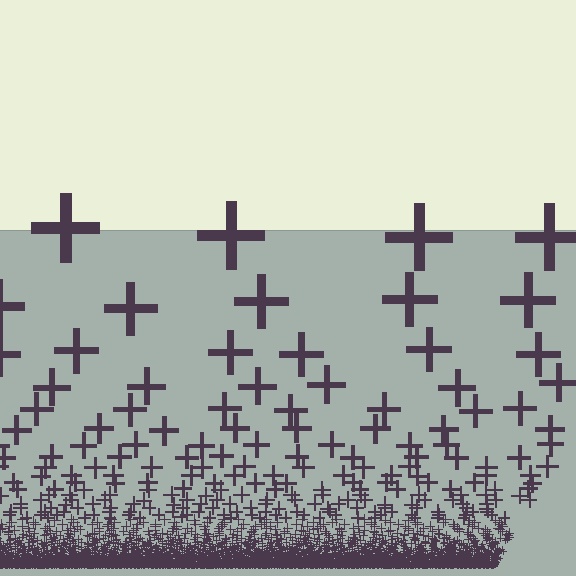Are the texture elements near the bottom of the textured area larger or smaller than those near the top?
Smaller. The gradient is inverted — elements near the bottom are smaller and denser.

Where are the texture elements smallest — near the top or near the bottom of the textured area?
Near the bottom.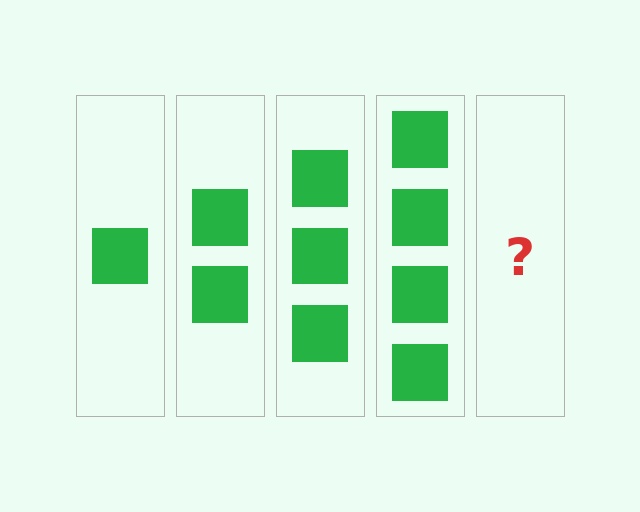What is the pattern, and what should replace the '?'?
The pattern is that each step adds one more square. The '?' should be 5 squares.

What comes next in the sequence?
The next element should be 5 squares.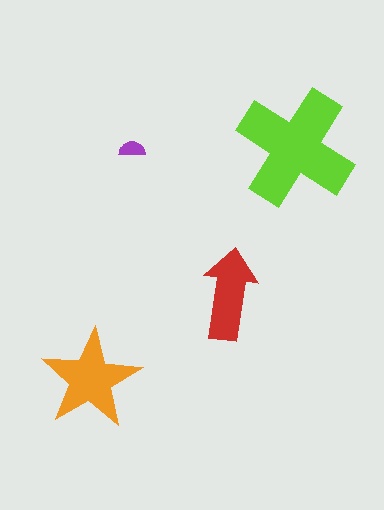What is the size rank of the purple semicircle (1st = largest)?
4th.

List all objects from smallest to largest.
The purple semicircle, the red arrow, the orange star, the lime cross.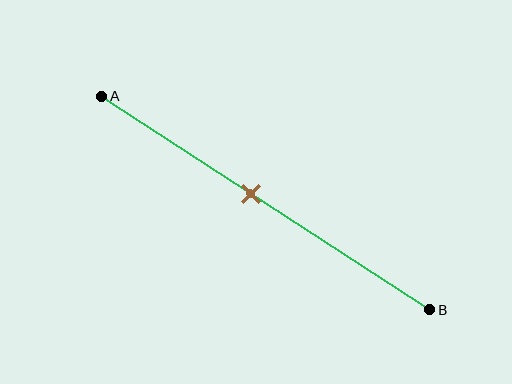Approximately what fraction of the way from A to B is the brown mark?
The brown mark is approximately 45% of the way from A to B.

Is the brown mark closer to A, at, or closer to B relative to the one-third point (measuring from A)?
The brown mark is closer to point B than the one-third point of segment AB.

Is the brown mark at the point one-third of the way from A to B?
No, the mark is at about 45% from A, not at the 33% one-third point.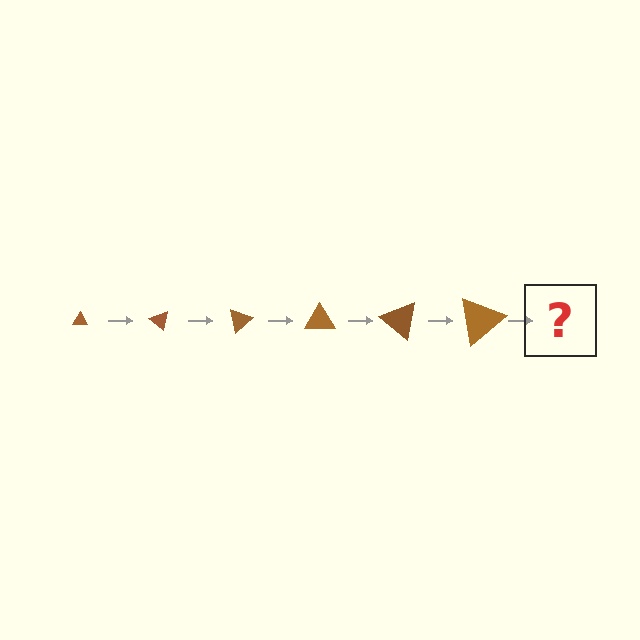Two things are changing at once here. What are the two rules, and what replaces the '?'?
The two rules are that the triangle grows larger each step and it rotates 40 degrees each step. The '?' should be a triangle, larger than the previous one and rotated 240 degrees from the start.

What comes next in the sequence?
The next element should be a triangle, larger than the previous one and rotated 240 degrees from the start.